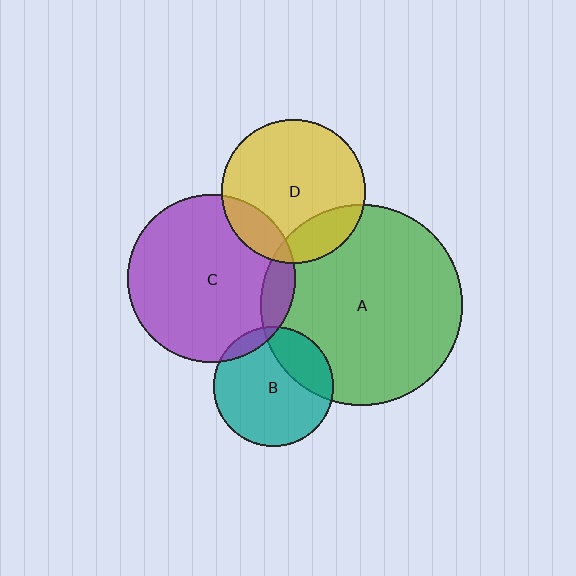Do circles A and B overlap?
Yes.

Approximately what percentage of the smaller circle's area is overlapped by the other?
Approximately 25%.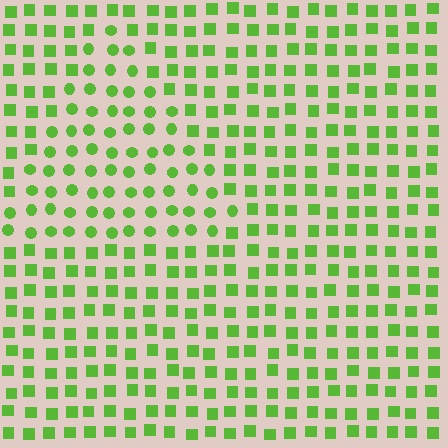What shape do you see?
I see a triangle.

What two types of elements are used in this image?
The image uses circles inside the triangle region and squares outside it.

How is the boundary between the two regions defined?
The boundary is defined by a change in element shape: circles inside vs. squares outside. All elements share the same color and spacing.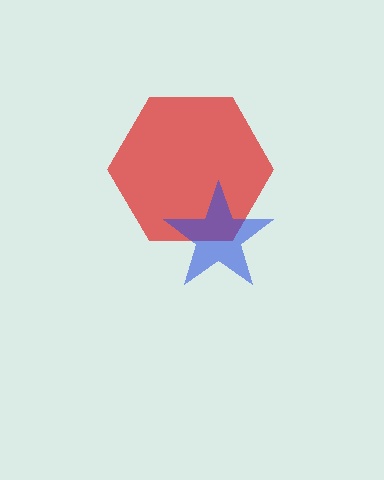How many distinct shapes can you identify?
There are 2 distinct shapes: a red hexagon, a blue star.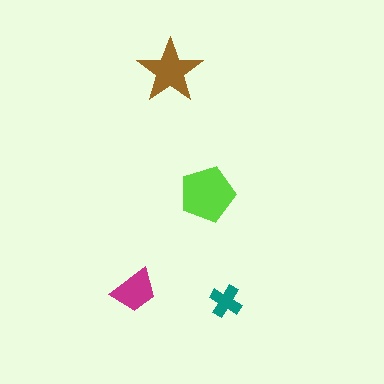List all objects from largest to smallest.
The lime pentagon, the brown star, the magenta trapezoid, the teal cross.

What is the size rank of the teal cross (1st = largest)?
4th.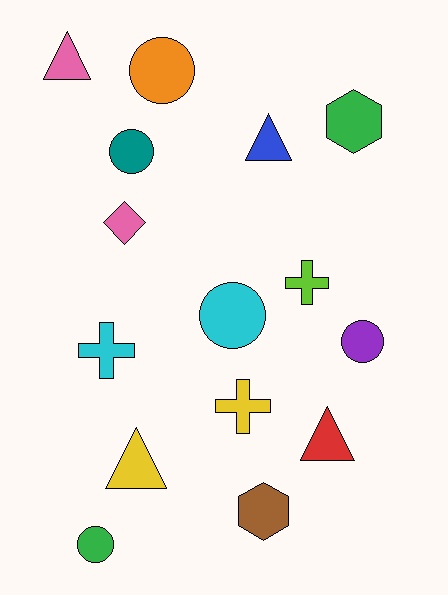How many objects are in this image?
There are 15 objects.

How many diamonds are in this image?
There is 1 diamond.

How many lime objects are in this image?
There is 1 lime object.